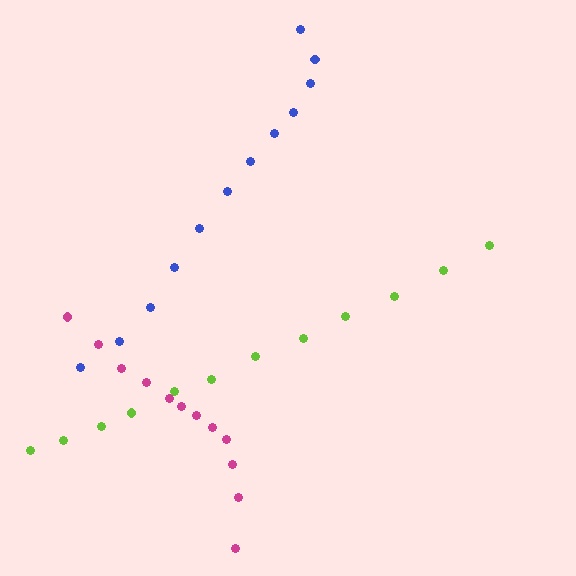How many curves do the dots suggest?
There are 3 distinct paths.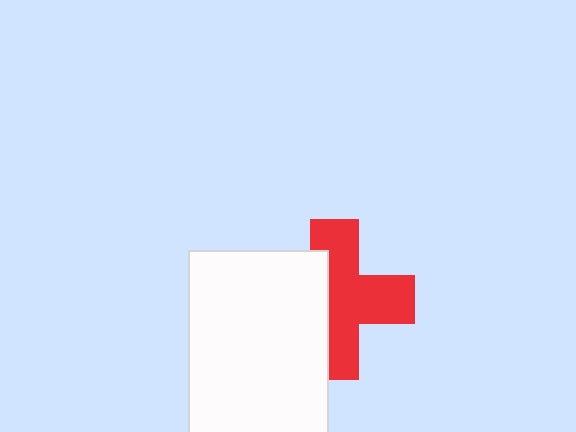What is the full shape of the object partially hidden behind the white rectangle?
The partially hidden object is a red cross.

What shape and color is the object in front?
The object in front is a white rectangle.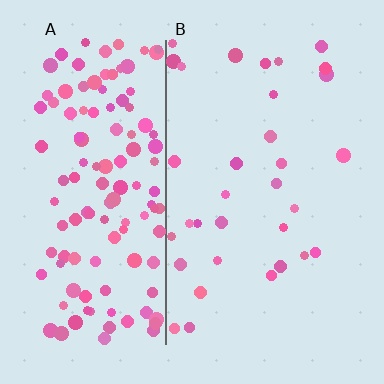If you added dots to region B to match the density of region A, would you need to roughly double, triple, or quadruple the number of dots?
Approximately quadruple.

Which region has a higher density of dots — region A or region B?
A (the left).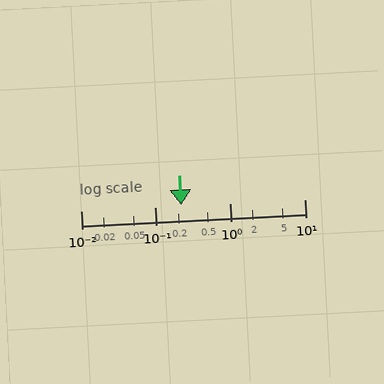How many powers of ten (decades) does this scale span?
The scale spans 3 decades, from 0.01 to 10.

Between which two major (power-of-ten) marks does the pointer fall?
The pointer is between 0.1 and 1.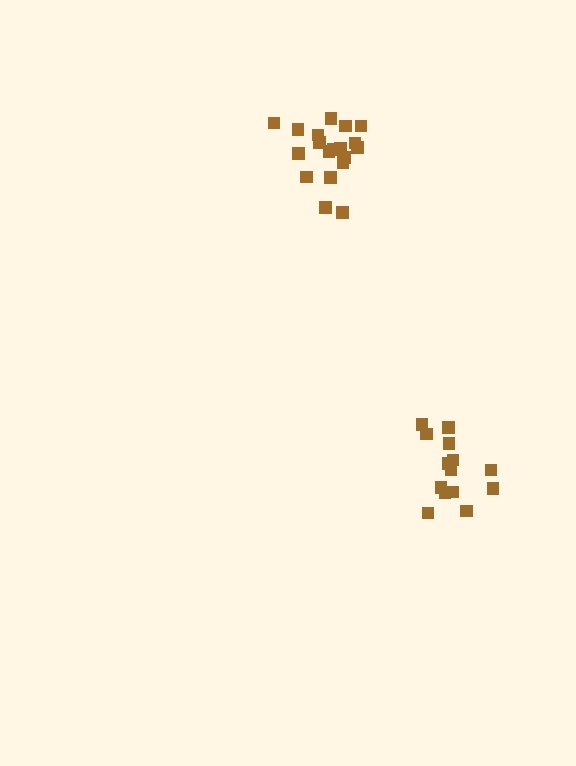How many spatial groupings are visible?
There are 2 spatial groupings.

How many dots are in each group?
Group 1: 14 dots, Group 2: 19 dots (33 total).